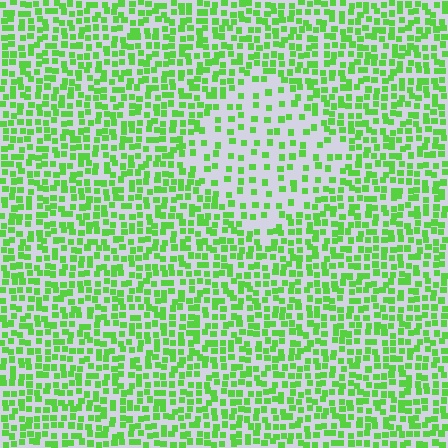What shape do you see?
I see a diamond.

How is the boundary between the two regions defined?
The boundary is defined by a change in element density (approximately 2.2x ratio). All elements are the same color, size, and shape.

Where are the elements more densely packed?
The elements are more densely packed outside the diamond boundary.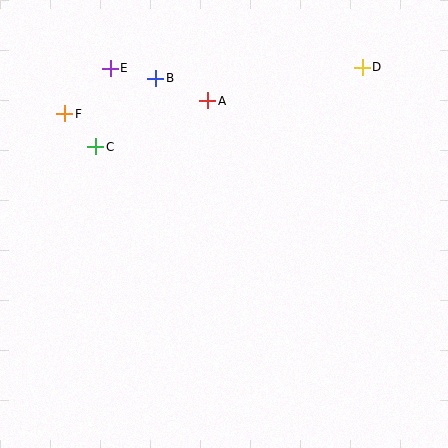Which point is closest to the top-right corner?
Point D is closest to the top-right corner.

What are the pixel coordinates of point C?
Point C is at (96, 147).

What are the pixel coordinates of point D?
Point D is at (362, 67).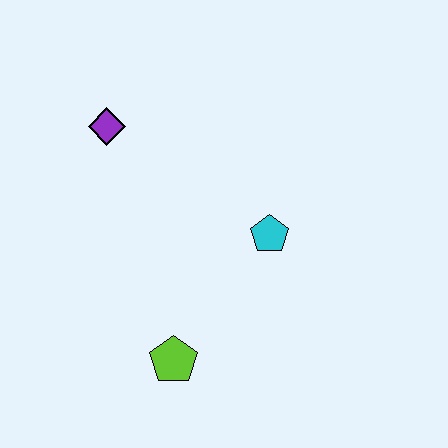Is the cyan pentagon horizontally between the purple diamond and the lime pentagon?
No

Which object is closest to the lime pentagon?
The cyan pentagon is closest to the lime pentagon.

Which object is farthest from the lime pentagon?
The purple diamond is farthest from the lime pentagon.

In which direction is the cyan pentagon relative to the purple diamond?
The cyan pentagon is to the right of the purple diamond.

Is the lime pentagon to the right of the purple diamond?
Yes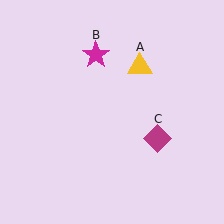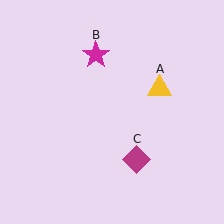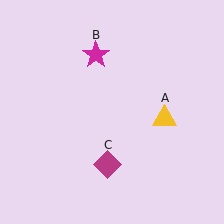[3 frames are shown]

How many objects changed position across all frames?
2 objects changed position: yellow triangle (object A), magenta diamond (object C).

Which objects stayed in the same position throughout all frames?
Magenta star (object B) remained stationary.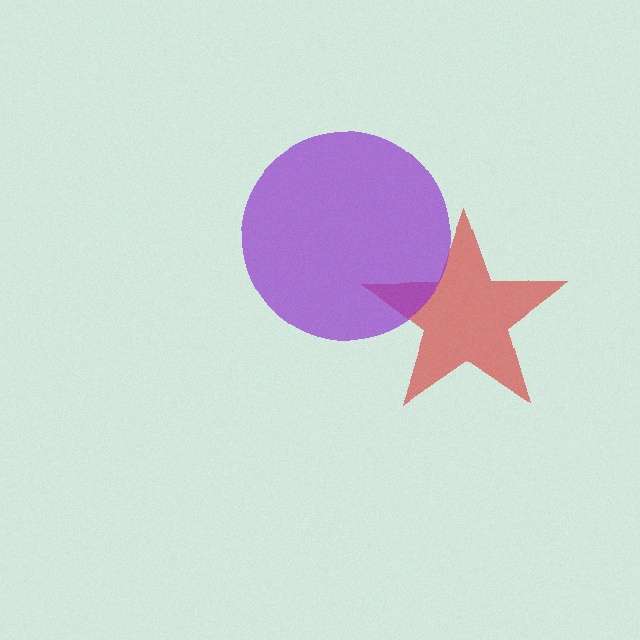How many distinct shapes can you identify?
There are 2 distinct shapes: a red star, a purple circle.